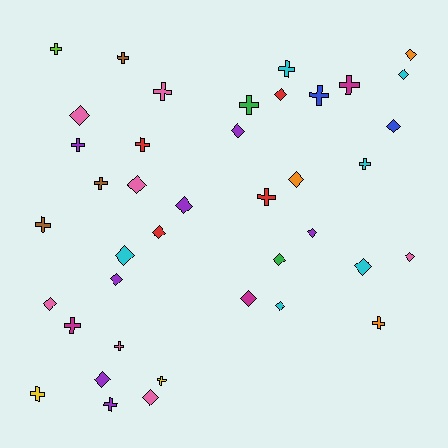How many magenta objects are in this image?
There are 3 magenta objects.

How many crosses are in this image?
There are 19 crosses.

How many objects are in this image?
There are 40 objects.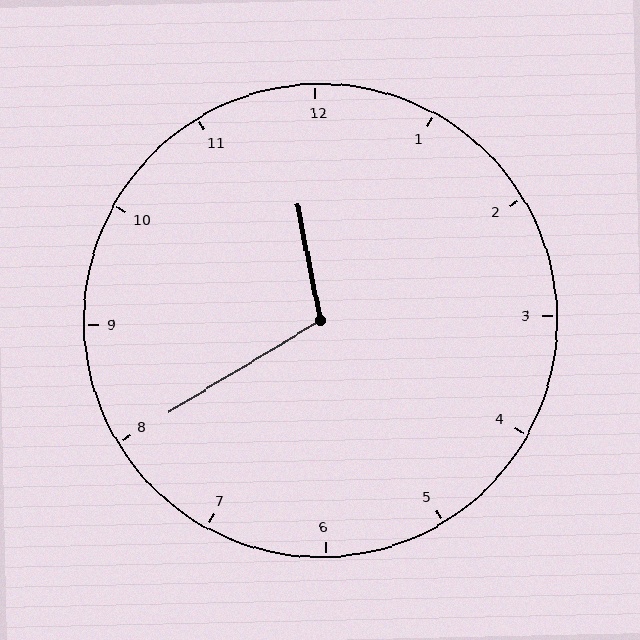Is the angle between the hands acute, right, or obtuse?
It is obtuse.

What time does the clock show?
11:40.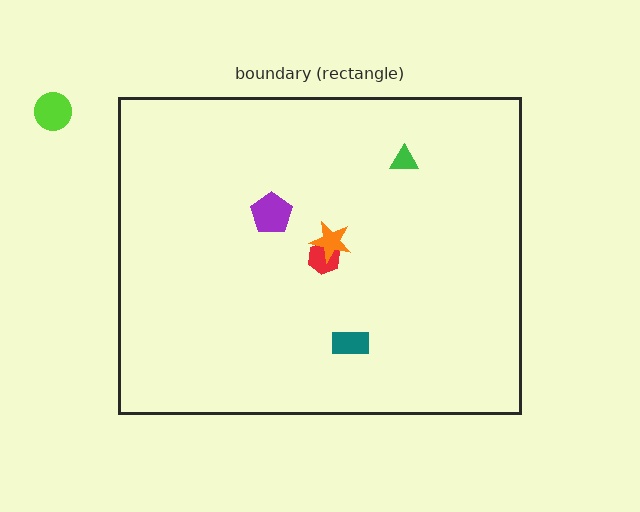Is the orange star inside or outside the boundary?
Inside.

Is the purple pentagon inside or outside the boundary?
Inside.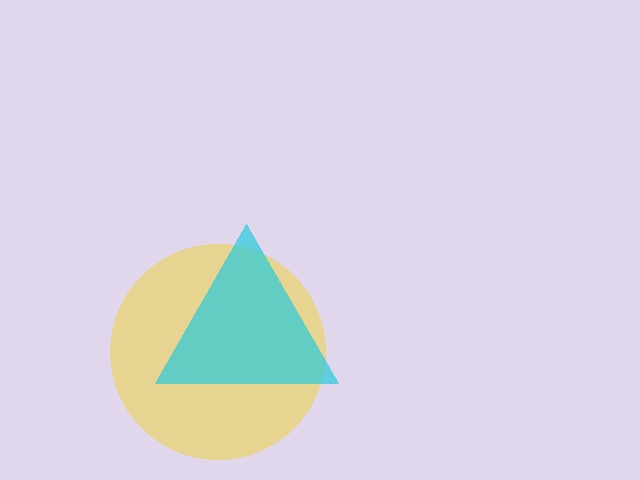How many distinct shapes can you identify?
There are 2 distinct shapes: a yellow circle, a cyan triangle.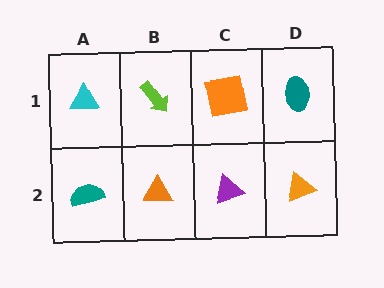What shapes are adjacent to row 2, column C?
An orange square (row 1, column C), an orange triangle (row 2, column B), an orange triangle (row 2, column D).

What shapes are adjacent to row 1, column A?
A teal semicircle (row 2, column A), a lime arrow (row 1, column B).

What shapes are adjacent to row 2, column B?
A lime arrow (row 1, column B), a teal semicircle (row 2, column A), a purple triangle (row 2, column C).